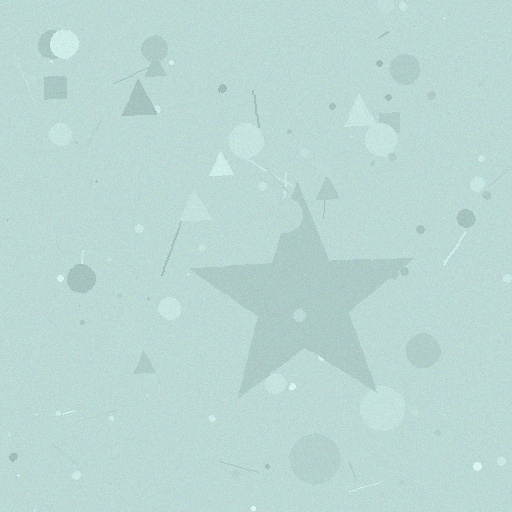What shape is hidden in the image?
A star is hidden in the image.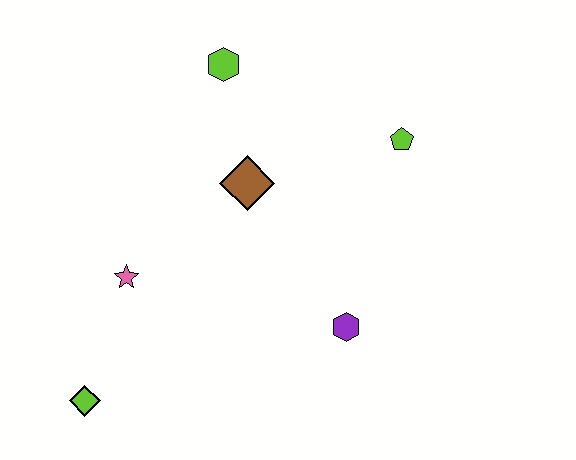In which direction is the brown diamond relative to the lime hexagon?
The brown diamond is below the lime hexagon.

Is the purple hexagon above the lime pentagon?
No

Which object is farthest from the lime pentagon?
The lime diamond is farthest from the lime pentagon.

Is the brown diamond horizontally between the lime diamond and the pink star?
No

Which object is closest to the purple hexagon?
The brown diamond is closest to the purple hexagon.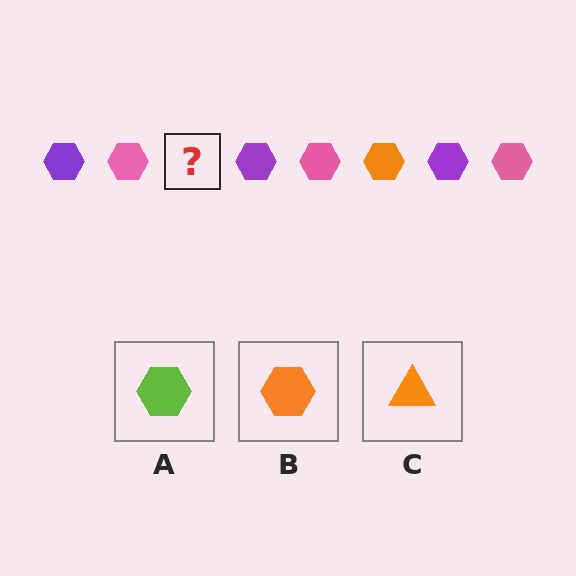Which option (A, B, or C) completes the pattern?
B.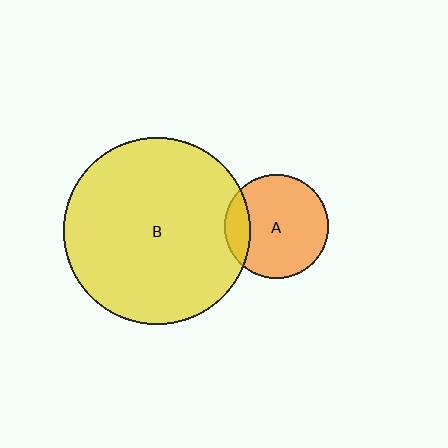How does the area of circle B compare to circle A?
Approximately 3.3 times.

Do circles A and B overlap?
Yes.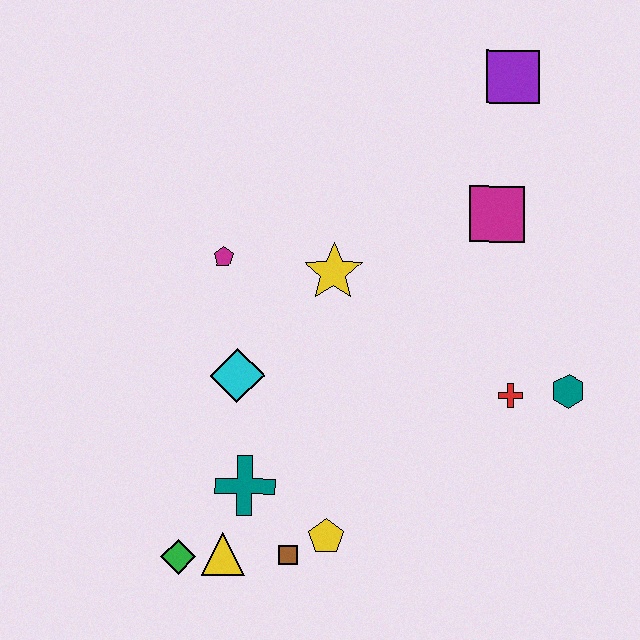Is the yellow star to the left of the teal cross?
No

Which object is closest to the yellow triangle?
The green diamond is closest to the yellow triangle.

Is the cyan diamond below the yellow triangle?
No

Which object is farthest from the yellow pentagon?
The purple square is farthest from the yellow pentagon.